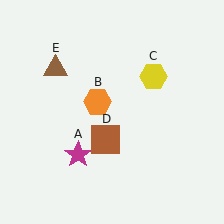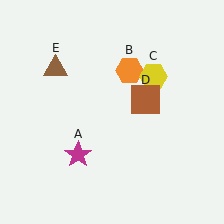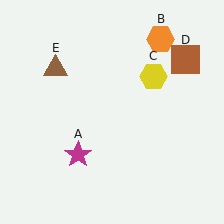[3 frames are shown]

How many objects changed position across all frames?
2 objects changed position: orange hexagon (object B), brown square (object D).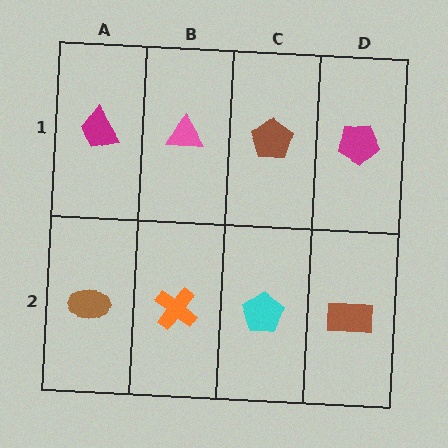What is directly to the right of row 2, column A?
An orange cross.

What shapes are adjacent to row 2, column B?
A pink triangle (row 1, column B), a brown ellipse (row 2, column A), a cyan pentagon (row 2, column C).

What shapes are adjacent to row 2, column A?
A magenta trapezoid (row 1, column A), an orange cross (row 2, column B).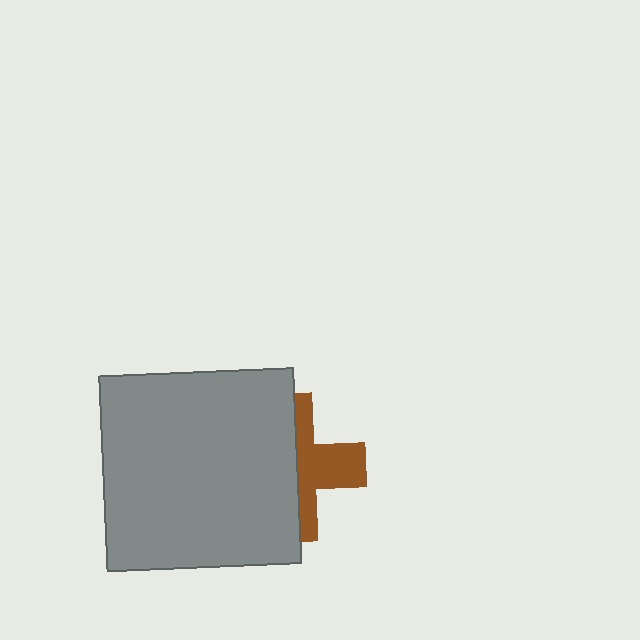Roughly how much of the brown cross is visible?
A small part of it is visible (roughly 43%).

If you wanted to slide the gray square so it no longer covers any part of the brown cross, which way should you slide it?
Slide it left — that is the most direct way to separate the two shapes.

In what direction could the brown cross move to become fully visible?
The brown cross could move right. That would shift it out from behind the gray square entirely.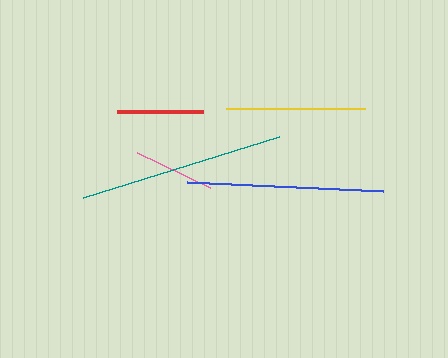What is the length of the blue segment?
The blue segment is approximately 196 pixels long.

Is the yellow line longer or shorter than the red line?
The yellow line is longer than the red line.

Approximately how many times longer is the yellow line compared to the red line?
The yellow line is approximately 1.6 times the length of the red line.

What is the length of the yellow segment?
The yellow segment is approximately 140 pixels long.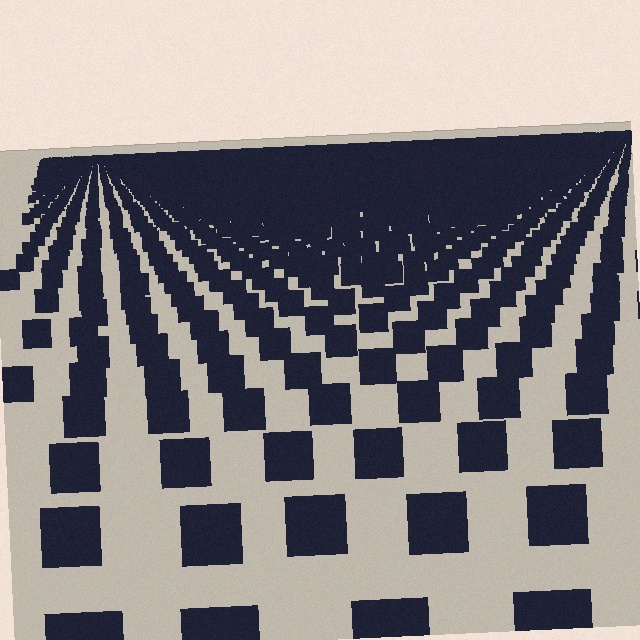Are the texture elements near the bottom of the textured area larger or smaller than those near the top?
Larger. Near the bottom, elements are closer to the viewer and appear at a bigger on-screen size.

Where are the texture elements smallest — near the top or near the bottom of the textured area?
Near the top.